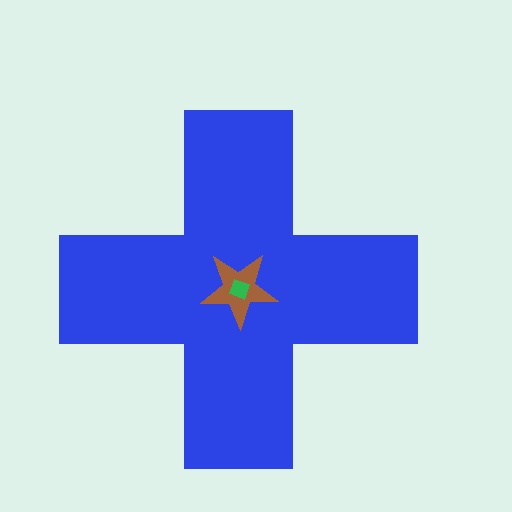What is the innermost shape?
The green diamond.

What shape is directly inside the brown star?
The green diamond.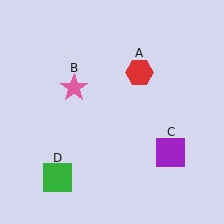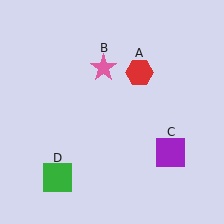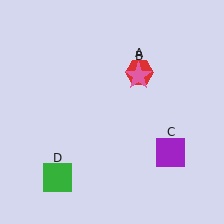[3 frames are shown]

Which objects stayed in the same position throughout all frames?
Red hexagon (object A) and purple square (object C) and green square (object D) remained stationary.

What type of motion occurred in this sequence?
The pink star (object B) rotated clockwise around the center of the scene.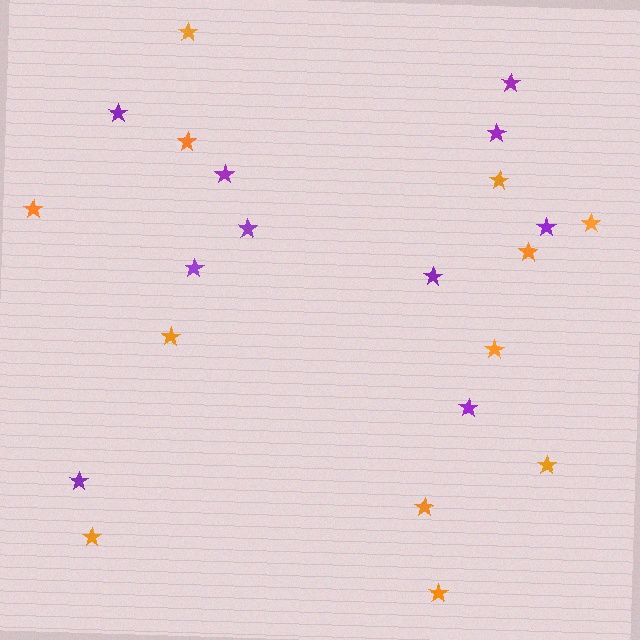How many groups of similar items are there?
There are 2 groups: one group of purple stars (10) and one group of orange stars (12).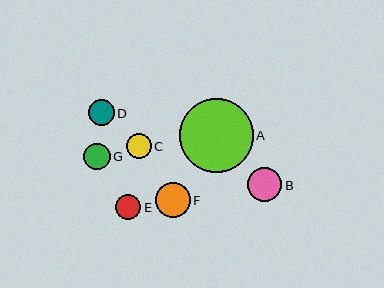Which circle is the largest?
Circle A is the largest with a size of approximately 74 pixels.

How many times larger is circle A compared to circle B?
Circle A is approximately 2.2 times the size of circle B.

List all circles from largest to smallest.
From largest to smallest: A, F, B, G, D, C, E.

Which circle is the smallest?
Circle E is the smallest with a size of approximately 25 pixels.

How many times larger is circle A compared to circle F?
Circle A is approximately 2.1 times the size of circle F.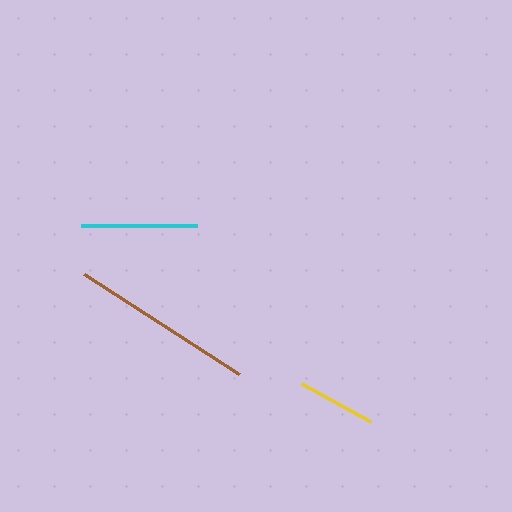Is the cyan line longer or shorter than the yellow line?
The cyan line is longer than the yellow line.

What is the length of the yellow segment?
The yellow segment is approximately 78 pixels long.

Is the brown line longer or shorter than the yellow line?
The brown line is longer than the yellow line.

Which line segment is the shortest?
The yellow line is the shortest at approximately 78 pixels.